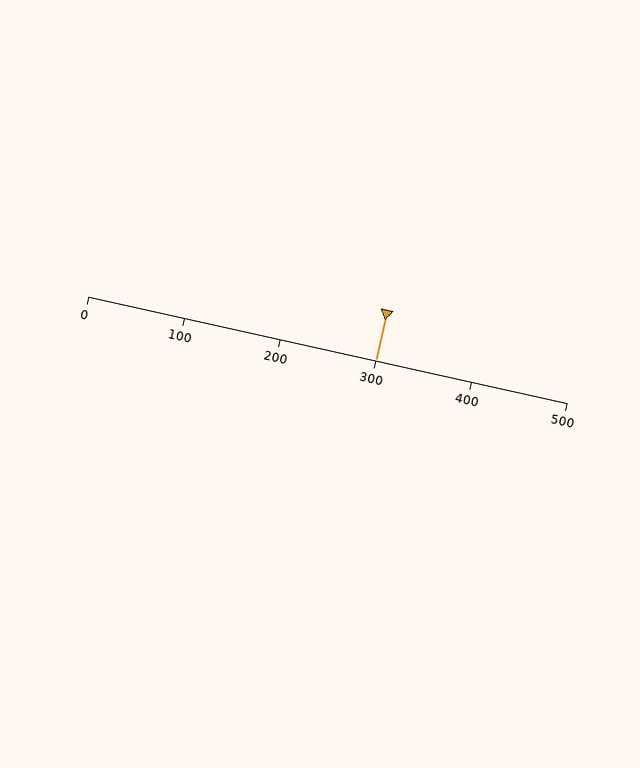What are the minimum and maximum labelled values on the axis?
The axis runs from 0 to 500.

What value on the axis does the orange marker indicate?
The marker indicates approximately 300.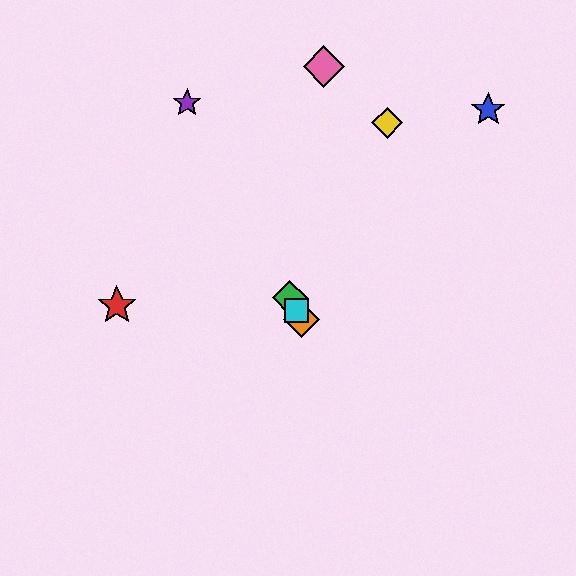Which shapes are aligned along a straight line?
The green diamond, the purple star, the orange diamond, the cyan square are aligned along a straight line.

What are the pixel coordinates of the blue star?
The blue star is at (488, 109).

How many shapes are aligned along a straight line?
4 shapes (the green diamond, the purple star, the orange diamond, the cyan square) are aligned along a straight line.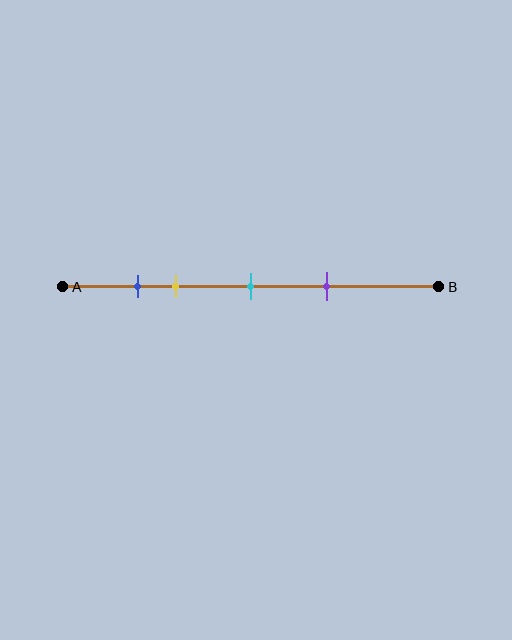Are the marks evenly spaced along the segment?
No, the marks are not evenly spaced.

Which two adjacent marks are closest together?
The blue and yellow marks are the closest adjacent pair.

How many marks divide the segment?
There are 4 marks dividing the segment.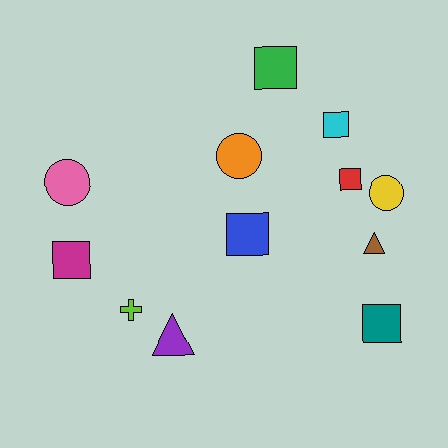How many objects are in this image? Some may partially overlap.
There are 12 objects.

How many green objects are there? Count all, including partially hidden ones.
There is 1 green object.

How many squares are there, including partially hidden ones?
There are 6 squares.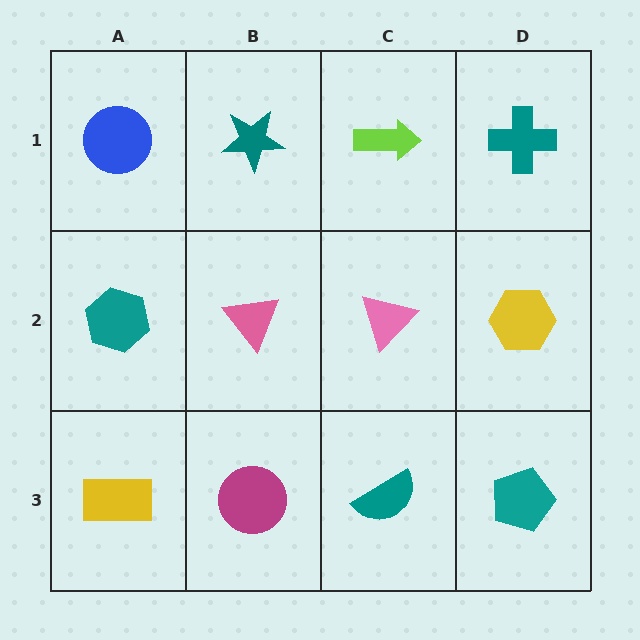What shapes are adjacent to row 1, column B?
A pink triangle (row 2, column B), a blue circle (row 1, column A), a lime arrow (row 1, column C).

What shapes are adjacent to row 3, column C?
A pink triangle (row 2, column C), a magenta circle (row 3, column B), a teal pentagon (row 3, column D).